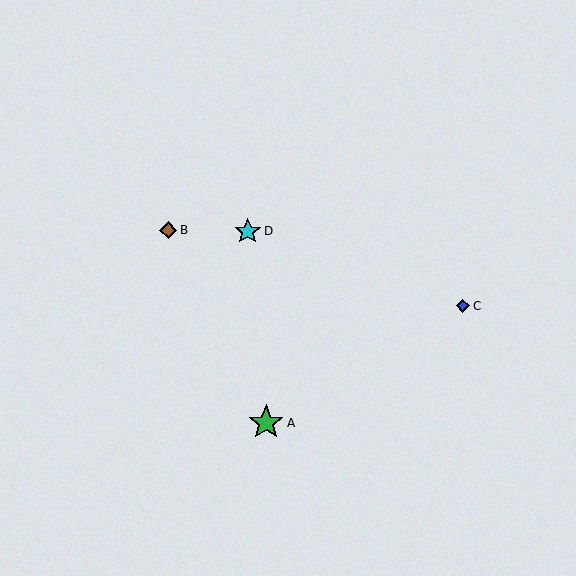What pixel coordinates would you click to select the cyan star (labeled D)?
Click at (248, 231) to select the cyan star D.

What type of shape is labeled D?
Shape D is a cyan star.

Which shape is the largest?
The green star (labeled A) is the largest.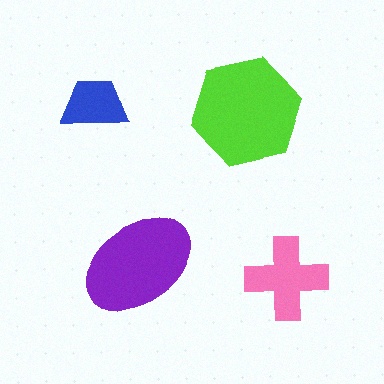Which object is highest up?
The blue trapezoid is topmost.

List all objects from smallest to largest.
The blue trapezoid, the pink cross, the purple ellipse, the lime hexagon.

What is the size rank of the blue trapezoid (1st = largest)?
4th.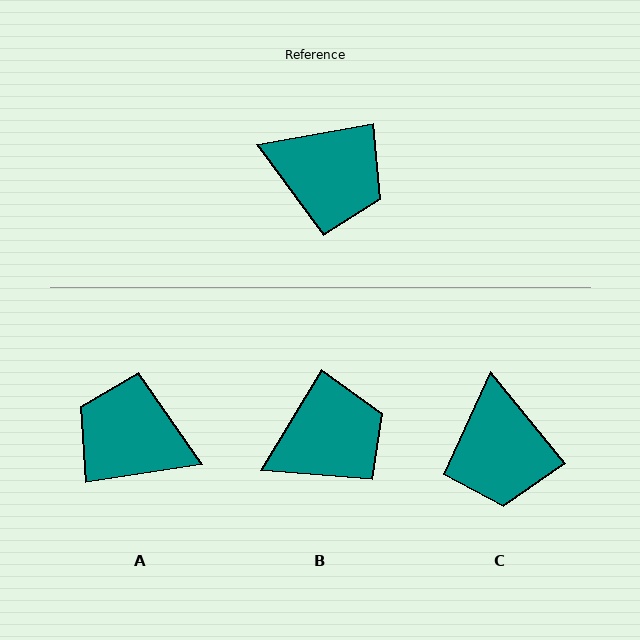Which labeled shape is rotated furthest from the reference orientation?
A, about 178 degrees away.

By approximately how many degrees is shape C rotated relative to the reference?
Approximately 61 degrees clockwise.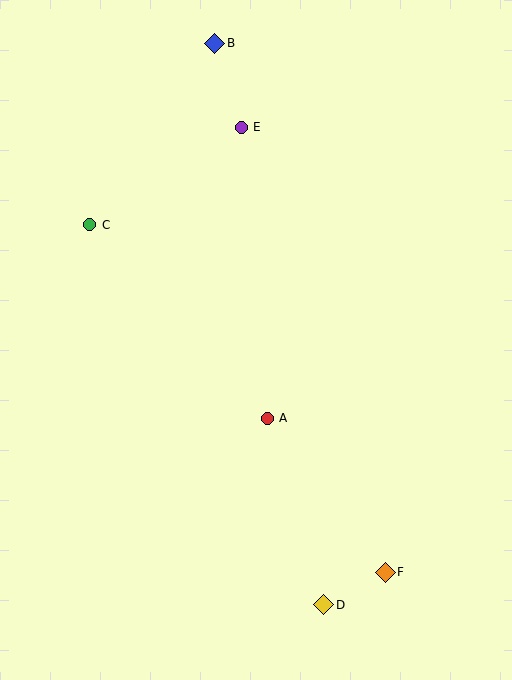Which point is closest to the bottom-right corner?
Point F is closest to the bottom-right corner.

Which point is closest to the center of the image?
Point A at (267, 418) is closest to the center.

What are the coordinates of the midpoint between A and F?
The midpoint between A and F is at (326, 495).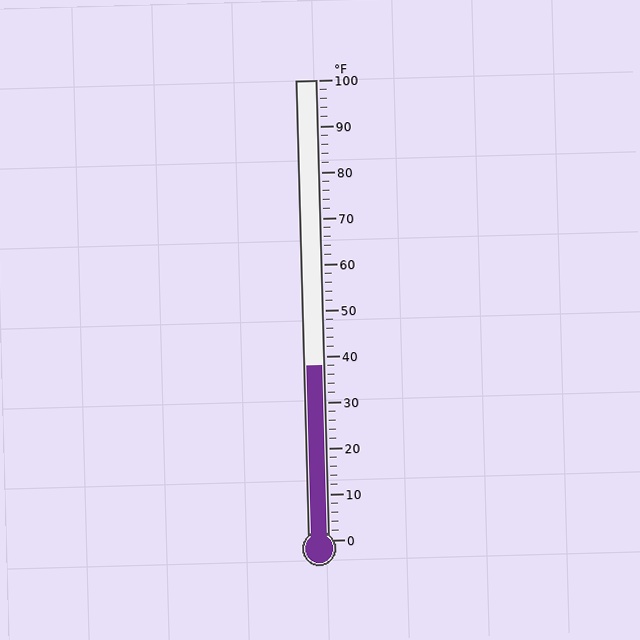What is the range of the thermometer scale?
The thermometer scale ranges from 0°F to 100°F.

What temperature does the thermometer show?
The thermometer shows approximately 38°F.